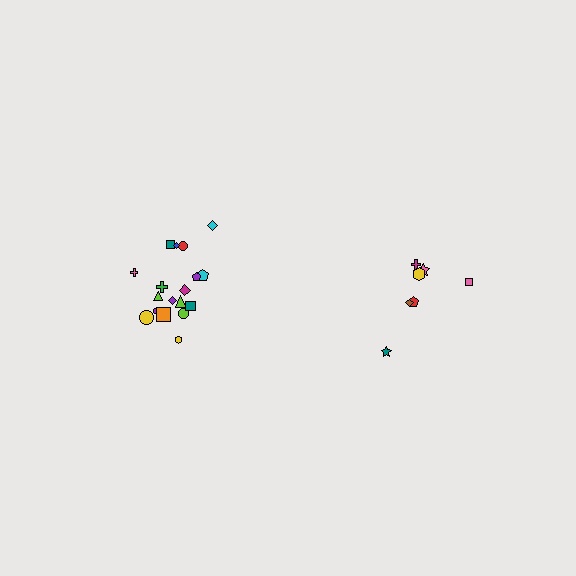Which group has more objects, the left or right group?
The left group.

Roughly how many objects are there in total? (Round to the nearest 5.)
Roughly 25 objects in total.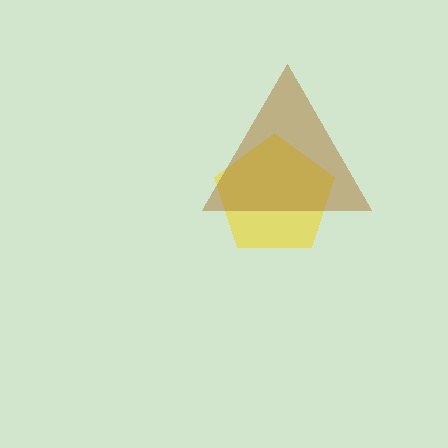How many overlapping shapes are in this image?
There are 2 overlapping shapes in the image.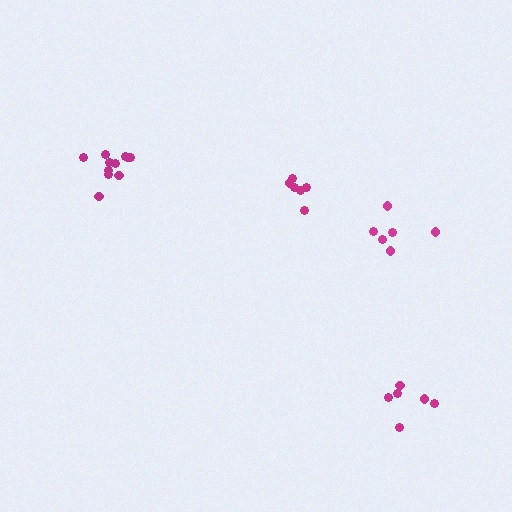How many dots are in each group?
Group 1: 6 dots, Group 2: 6 dots, Group 3: 11 dots, Group 4: 6 dots (29 total).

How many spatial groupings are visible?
There are 4 spatial groupings.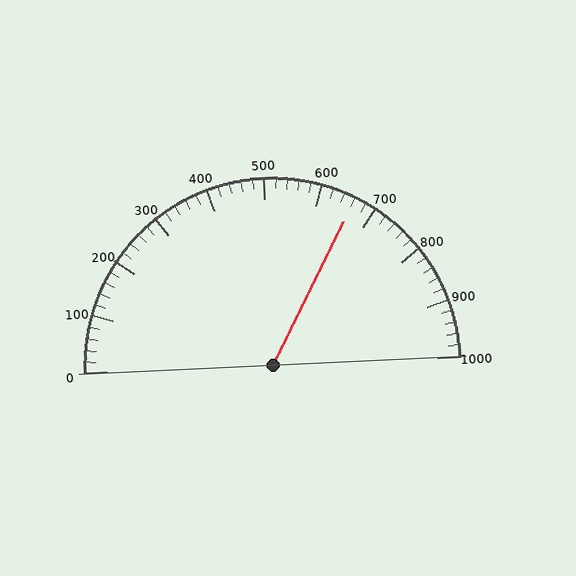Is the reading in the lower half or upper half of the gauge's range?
The reading is in the upper half of the range (0 to 1000).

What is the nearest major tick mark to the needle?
The nearest major tick mark is 700.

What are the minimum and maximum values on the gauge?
The gauge ranges from 0 to 1000.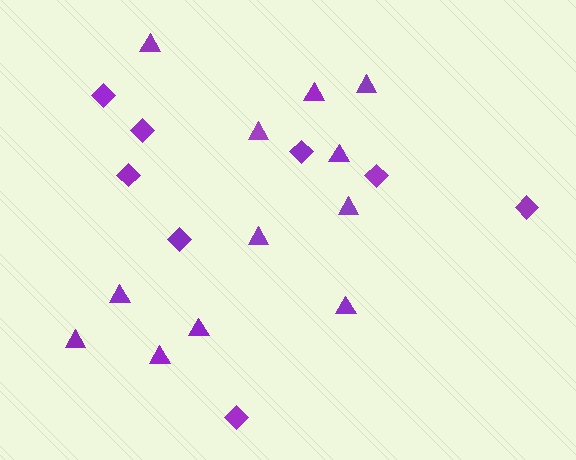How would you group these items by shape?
There are 2 groups: one group of triangles (12) and one group of diamonds (8).